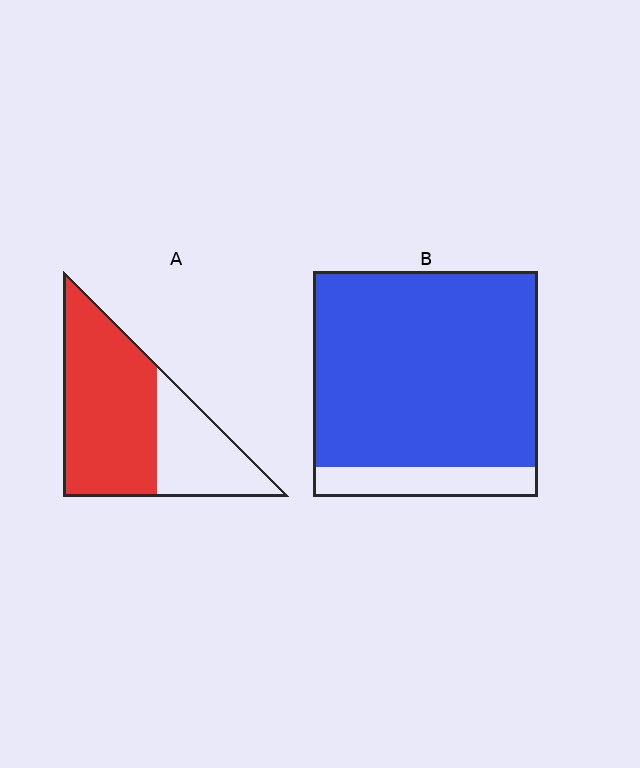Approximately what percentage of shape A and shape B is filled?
A is approximately 65% and B is approximately 85%.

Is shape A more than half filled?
Yes.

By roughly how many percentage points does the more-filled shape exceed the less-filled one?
By roughly 20 percentage points (B over A).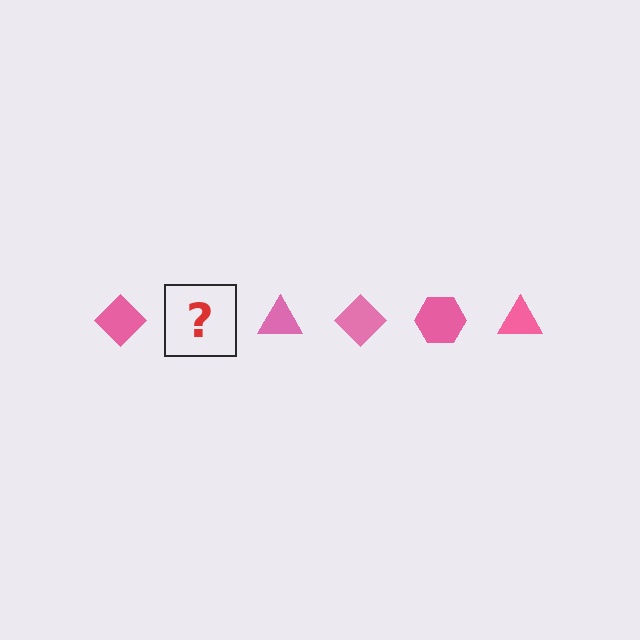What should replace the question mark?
The question mark should be replaced with a pink hexagon.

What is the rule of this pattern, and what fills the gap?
The rule is that the pattern cycles through diamond, hexagon, triangle shapes in pink. The gap should be filled with a pink hexagon.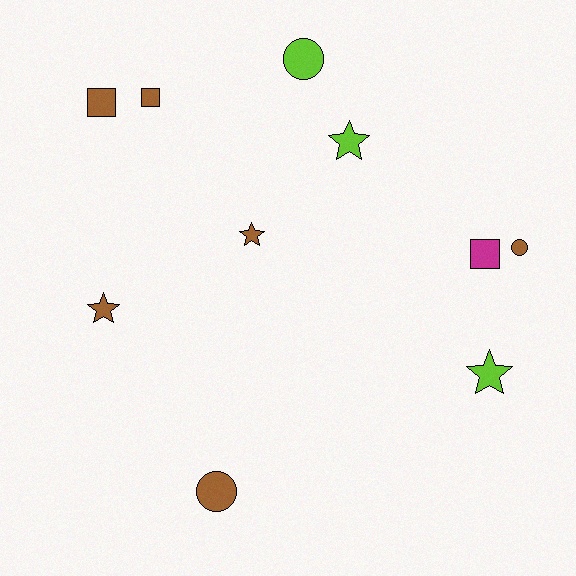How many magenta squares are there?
There is 1 magenta square.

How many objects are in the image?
There are 10 objects.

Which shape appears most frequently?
Star, with 4 objects.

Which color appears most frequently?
Brown, with 6 objects.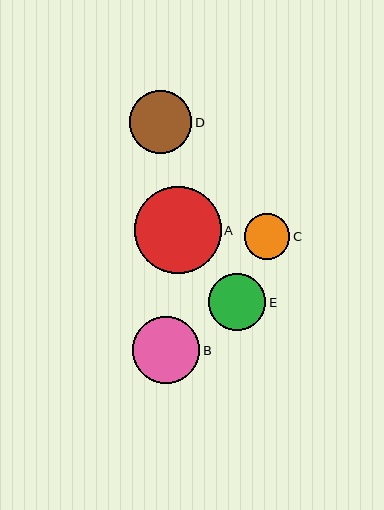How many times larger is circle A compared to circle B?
Circle A is approximately 1.3 times the size of circle B.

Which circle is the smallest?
Circle C is the smallest with a size of approximately 46 pixels.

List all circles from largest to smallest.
From largest to smallest: A, B, D, E, C.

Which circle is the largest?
Circle A is the largest with a size of approximately 86 pixels.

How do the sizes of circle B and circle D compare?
Circle B and circle D are approximately the same size.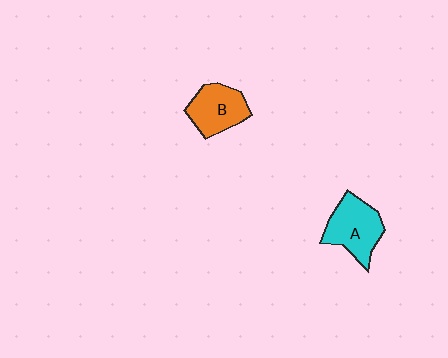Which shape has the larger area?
Shape A (cyan).